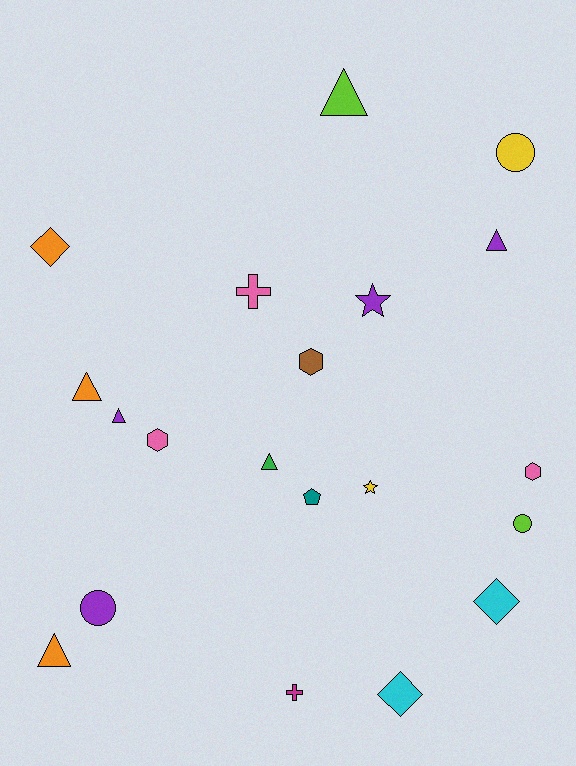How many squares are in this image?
There are no squares.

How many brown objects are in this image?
There is 1 brown object.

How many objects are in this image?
There are 20 objects.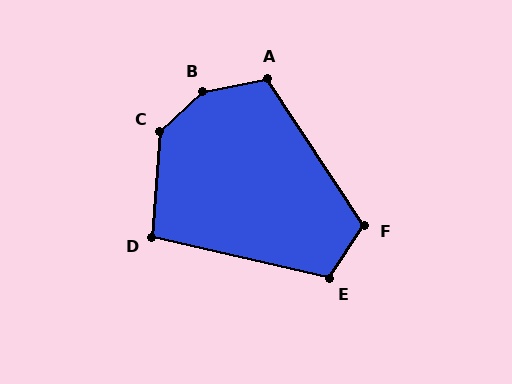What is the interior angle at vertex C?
Approximately 137 degrees (obtuse).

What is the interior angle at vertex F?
Approximately 113 degrees (obtuse).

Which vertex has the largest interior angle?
B, at approximately 148 degrees.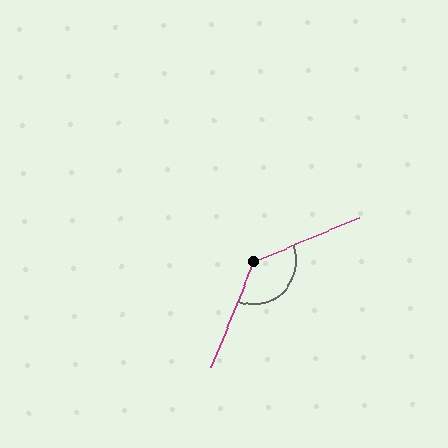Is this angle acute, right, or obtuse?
It is obtuse.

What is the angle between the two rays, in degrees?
Approximately 134 degrees.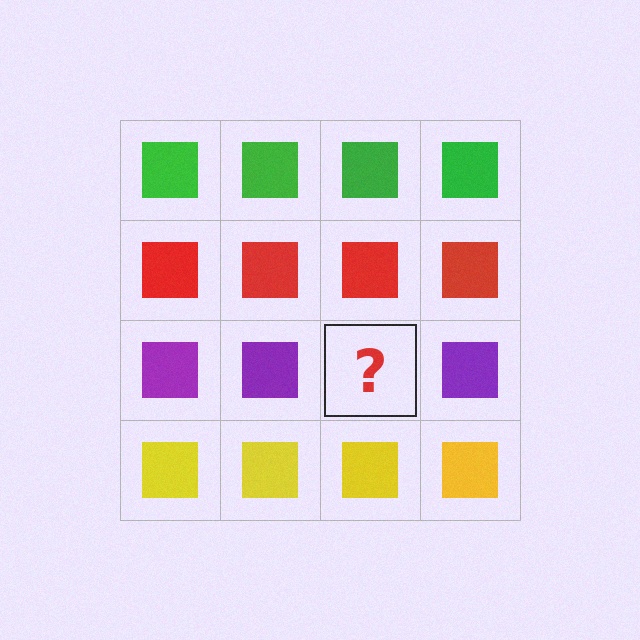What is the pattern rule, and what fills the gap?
The rule is that each row has a consistent color. The gap should be filled with a purple square.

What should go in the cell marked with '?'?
The missing cell should contain a purple square.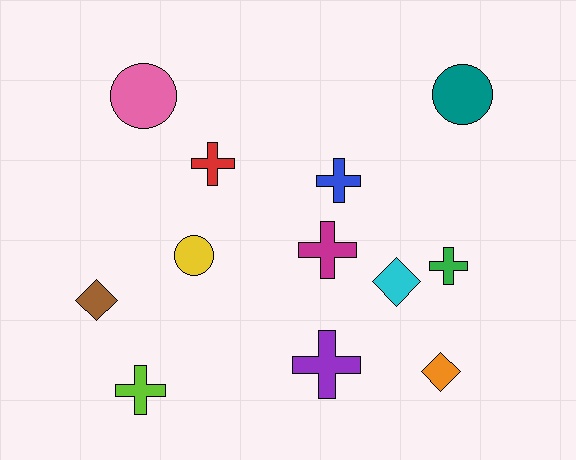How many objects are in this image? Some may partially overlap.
There are 12 objects.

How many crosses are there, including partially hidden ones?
There are 6 crosses.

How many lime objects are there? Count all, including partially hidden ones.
There is 1 lime object.